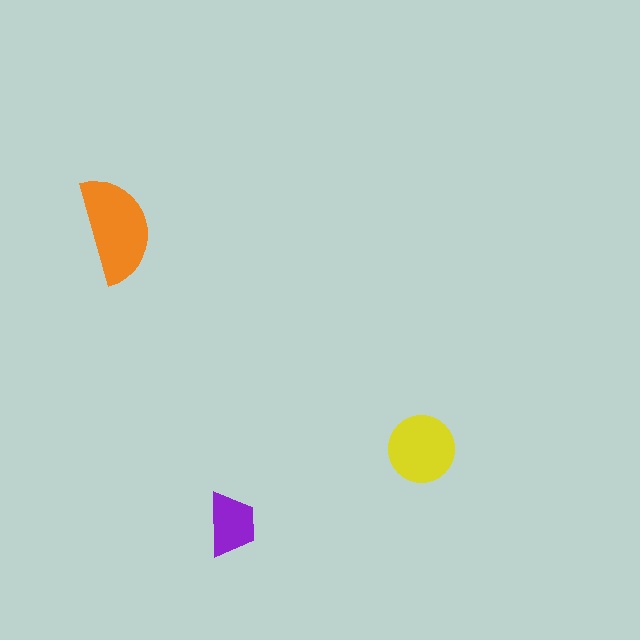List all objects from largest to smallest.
The orange semicircle, the yellow circle, the purple trapezoid.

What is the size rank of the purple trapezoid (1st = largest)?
3rd.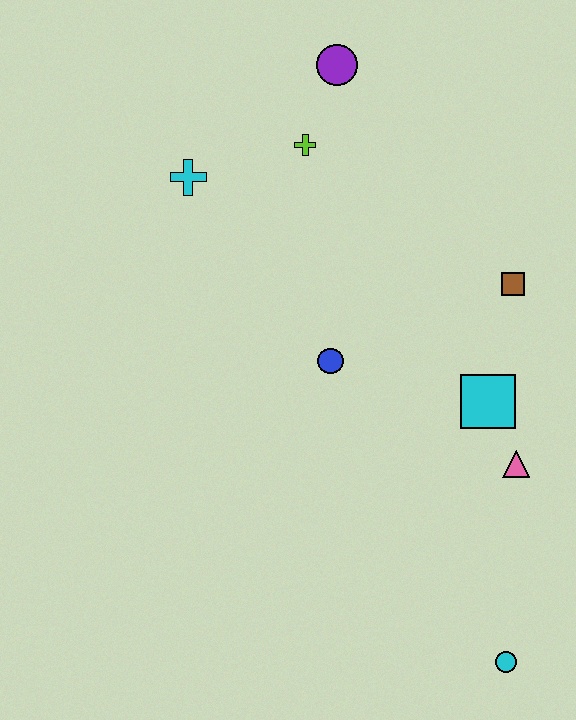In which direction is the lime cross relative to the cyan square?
The lime cross is above the cyan square.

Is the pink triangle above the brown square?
No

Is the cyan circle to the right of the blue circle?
Yes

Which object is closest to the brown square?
The cyan square is closest to the brown square.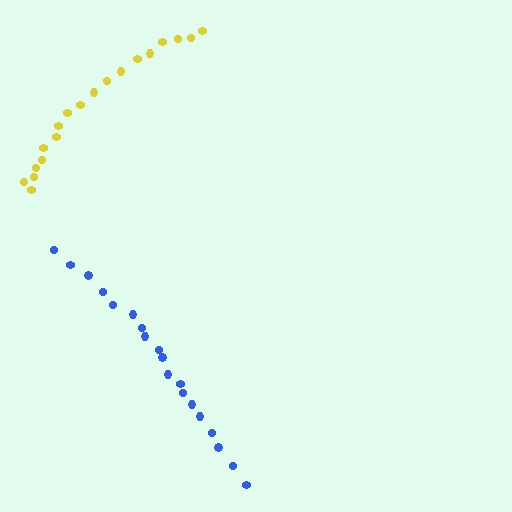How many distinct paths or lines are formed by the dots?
There are 2 distinct paths.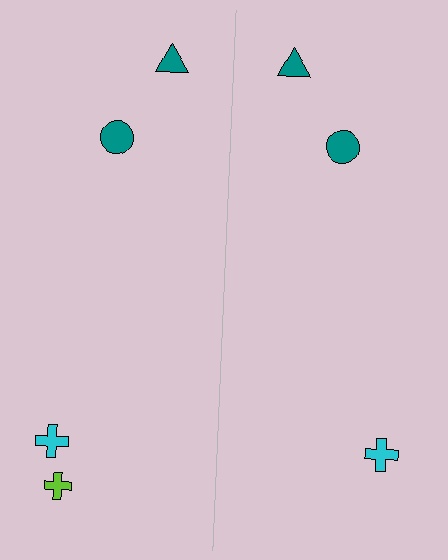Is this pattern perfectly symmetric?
No, the pattern is not perfectly symmetric. A lime cross is missing from the right side.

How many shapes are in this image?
There are 7 shapes in this image.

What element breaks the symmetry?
A lime cross is missing from the right side.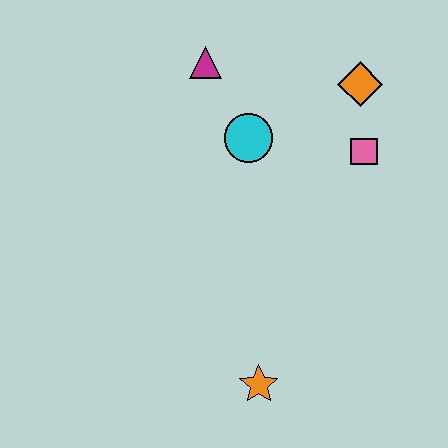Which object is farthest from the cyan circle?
The orange star is farthest from the cyan circle.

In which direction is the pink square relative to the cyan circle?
The pink square is to the right of the cyan circle.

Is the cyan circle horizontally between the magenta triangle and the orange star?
Yes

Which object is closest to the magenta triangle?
The cyan circle is closest to the magenta triangle.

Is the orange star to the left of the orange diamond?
Yes